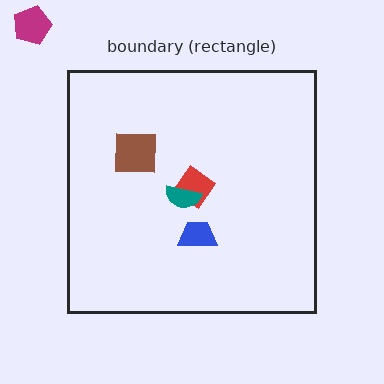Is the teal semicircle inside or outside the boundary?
Inside.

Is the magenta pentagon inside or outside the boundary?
Outside.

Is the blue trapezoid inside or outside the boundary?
Inside.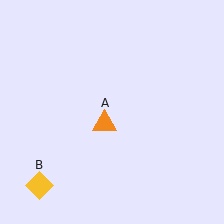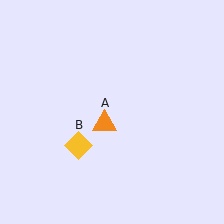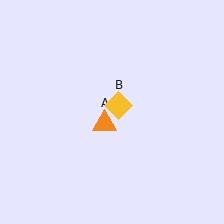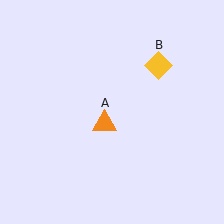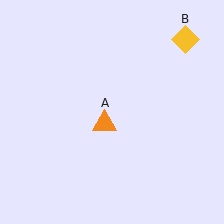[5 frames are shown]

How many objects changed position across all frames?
1 object changed position: yellow diamond (object B).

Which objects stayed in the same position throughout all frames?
Orange triangle (object A) remained stationary.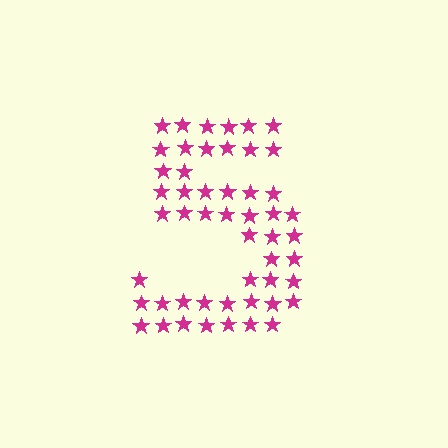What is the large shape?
The large shape is the digit 5.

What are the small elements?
The small elements are stars.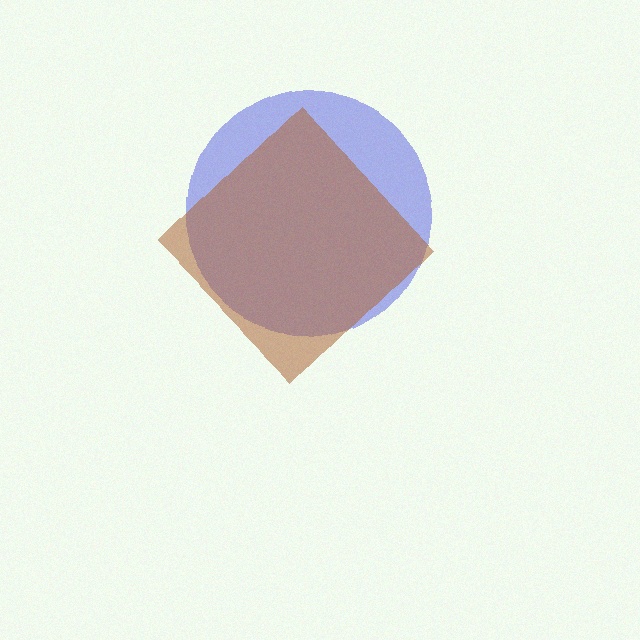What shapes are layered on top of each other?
The layered shapes are: a blue circle, a brown diamond.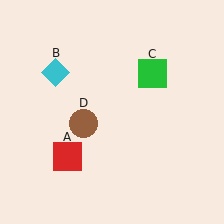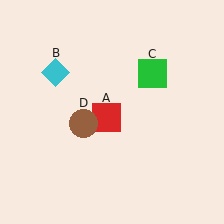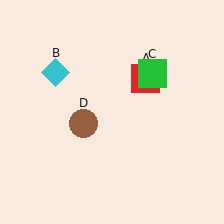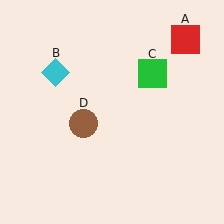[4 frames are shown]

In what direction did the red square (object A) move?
The red square (object A) moved up and to the right.